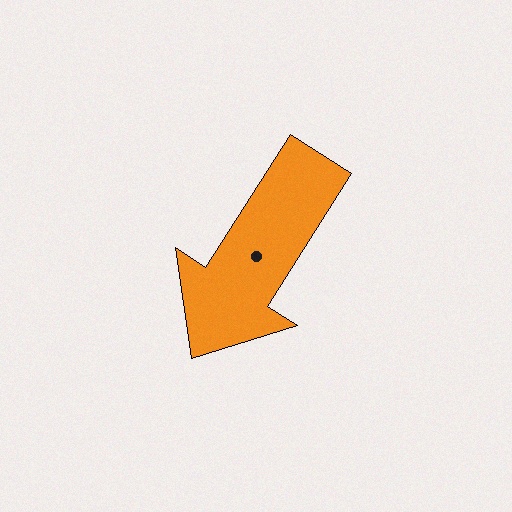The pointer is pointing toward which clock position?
Roughly 7 o'clock.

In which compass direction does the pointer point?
Southwest.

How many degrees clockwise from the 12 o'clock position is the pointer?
Approximately 212 degrees.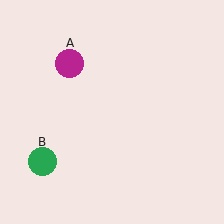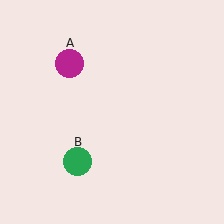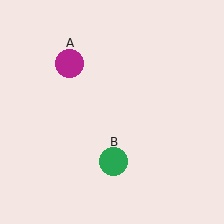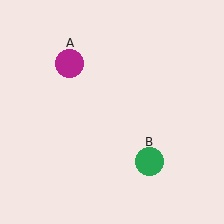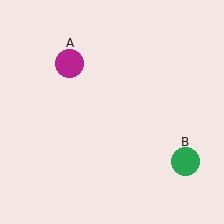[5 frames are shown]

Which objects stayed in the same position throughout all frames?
Magenta circle (object A) remained stationary.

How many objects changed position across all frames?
1 object changed position: green circle (object B).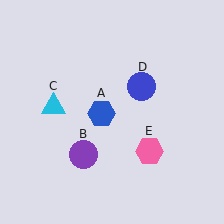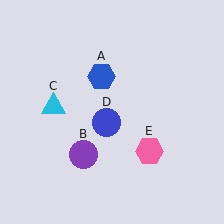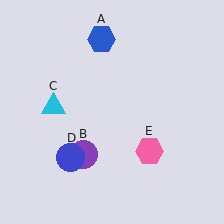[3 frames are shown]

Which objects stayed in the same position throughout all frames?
Purple circle (object B) and cyan triangle (object C) and pink hexagon (object E) remained stationary.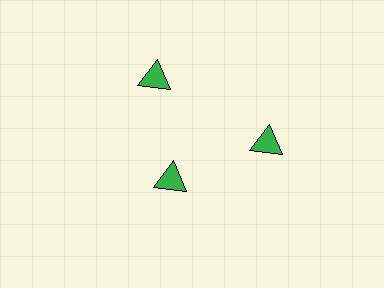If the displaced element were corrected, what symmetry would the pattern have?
It would have 3-fold rotational symmetry — the pattern would map onto itself every 120 degrees.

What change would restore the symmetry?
The symmetry would be restored by moving it outward, back onto the ring so that all 3 triangles sit at equal angles and equal distance from the center.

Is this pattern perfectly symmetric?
No. The 3 green triangles are arranged in a ring, but one element near the 7 o'clock position is pulled inward toward the center, breaking the 3-fold rotational symmetry.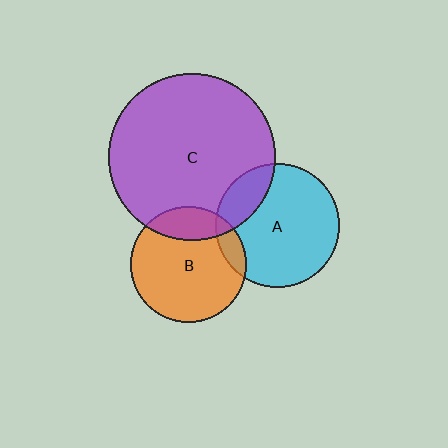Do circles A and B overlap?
Yes.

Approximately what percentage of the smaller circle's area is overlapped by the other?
Approximately 10%.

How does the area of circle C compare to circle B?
Approximately 2.1 times.